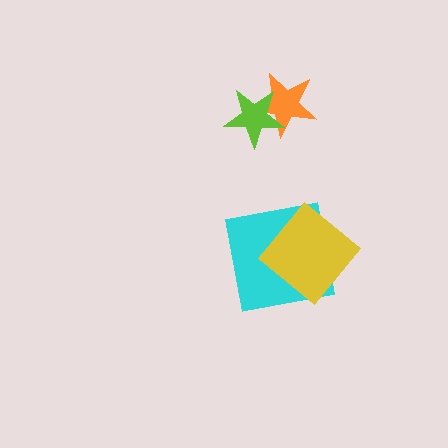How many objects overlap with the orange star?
1 object overlaps with the orange star.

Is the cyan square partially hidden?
Yes, it is partially covered by another shape.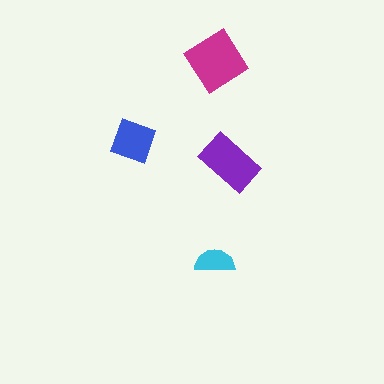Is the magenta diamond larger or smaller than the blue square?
Larger.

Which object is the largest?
The magenta diamond.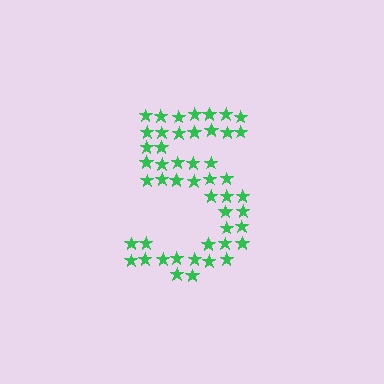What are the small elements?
The small elements are stars.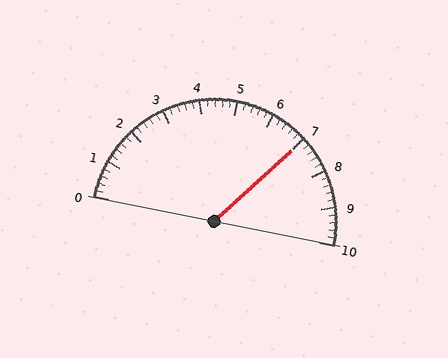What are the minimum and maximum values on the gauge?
The gauge ranges from 0 to 10.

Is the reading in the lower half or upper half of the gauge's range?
The reading is in the upper half of the range (0 to 10).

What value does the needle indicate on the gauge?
The needle indicates approximately 7.0.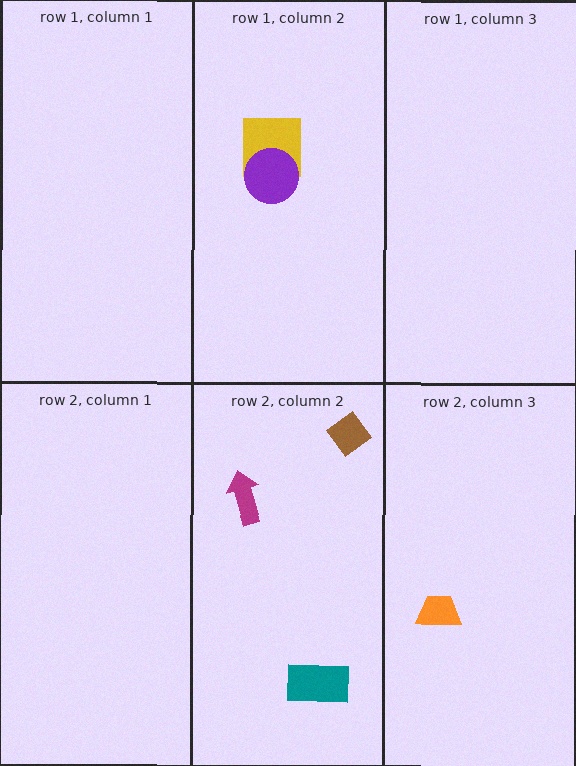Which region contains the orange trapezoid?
The row 2, column 3 region.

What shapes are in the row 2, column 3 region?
The orange trapezoid.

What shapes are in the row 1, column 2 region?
The yellow square, the purple circle.